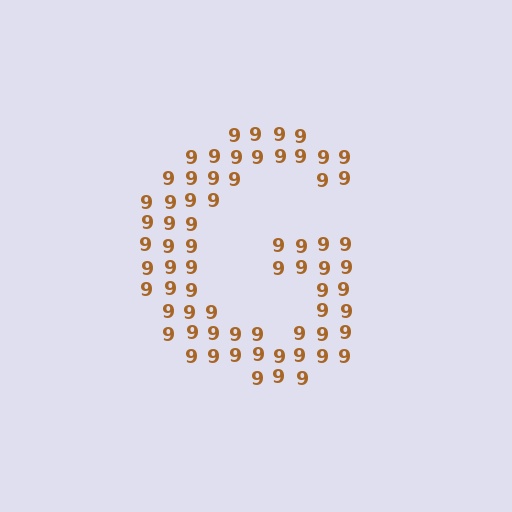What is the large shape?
The large shape is the letter G.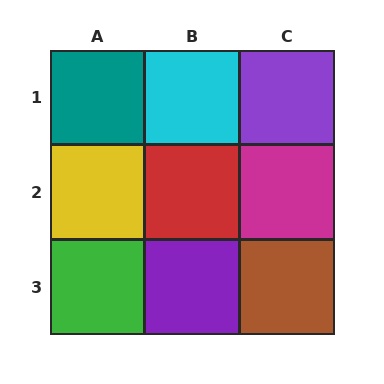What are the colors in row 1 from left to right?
Teal, cyan, purple.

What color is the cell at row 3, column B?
Purple.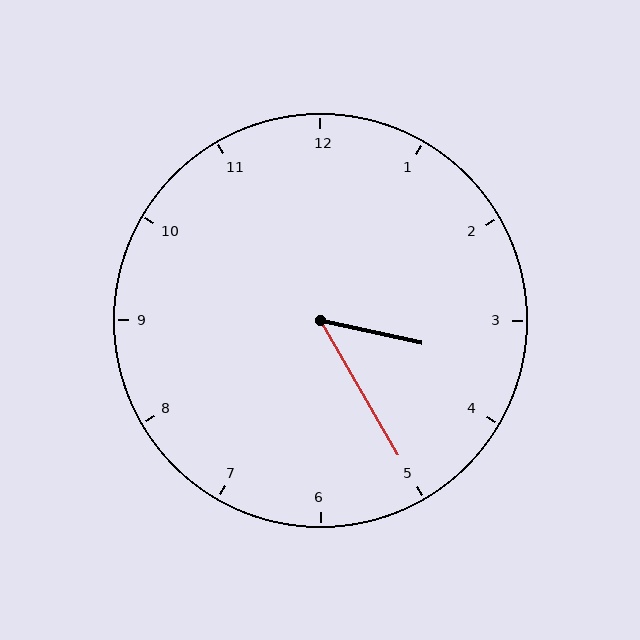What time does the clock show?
3:25.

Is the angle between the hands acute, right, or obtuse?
It is acute.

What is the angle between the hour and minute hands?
Approximately 48 degrees.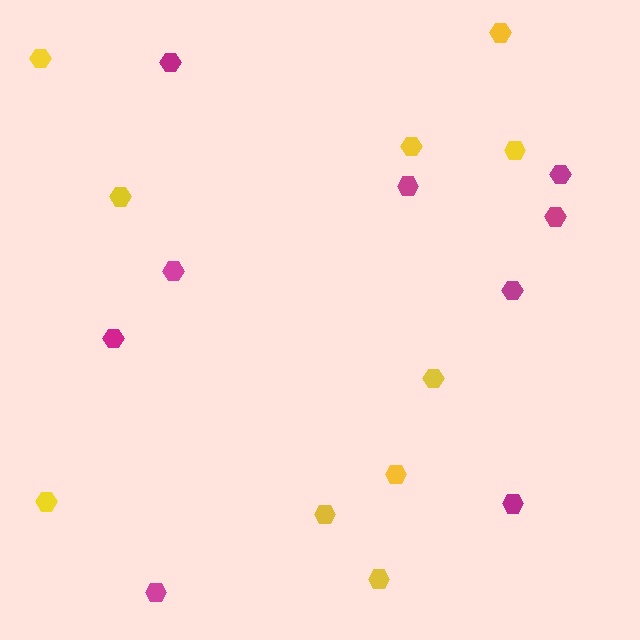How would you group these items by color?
There are 2 groups: one group of magenta hexagons (9) and one group of yellow hexagons (10).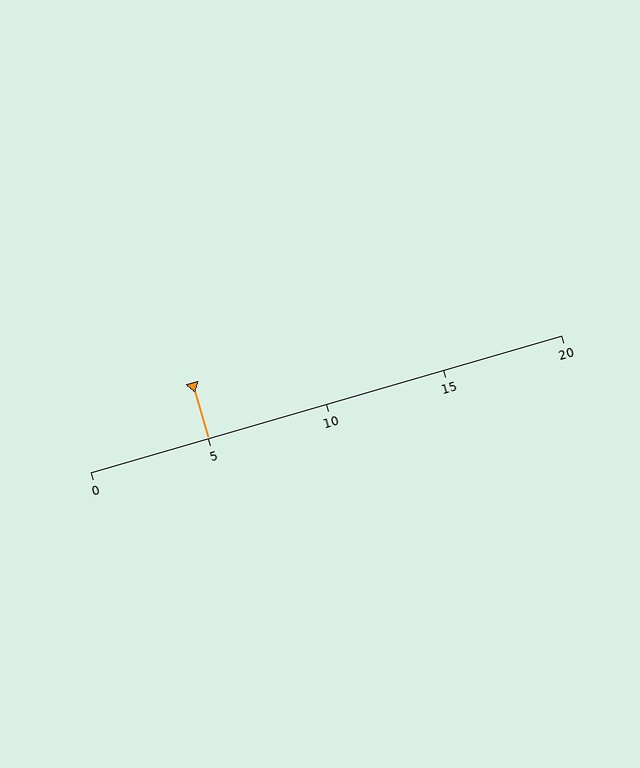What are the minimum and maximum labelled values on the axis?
The axis runs from 0 to 20.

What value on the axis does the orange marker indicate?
The marker indicates approximately 5.